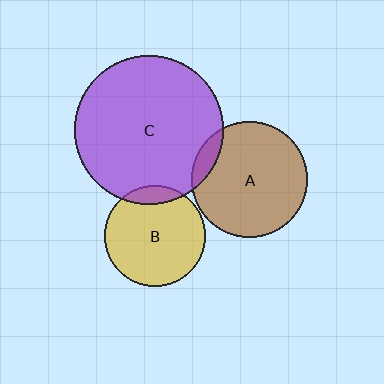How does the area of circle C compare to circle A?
Approximately 1.7 times.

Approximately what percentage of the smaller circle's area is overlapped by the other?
Approximately 10%.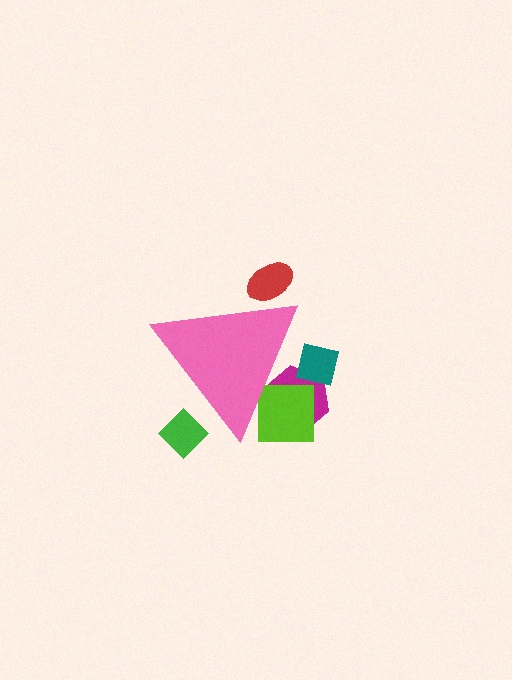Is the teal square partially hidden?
Yes, the teal square is partially hidden behind the pink triangle.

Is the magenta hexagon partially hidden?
Yes, the magenta hexagon is partially hidden behind the pink triangle.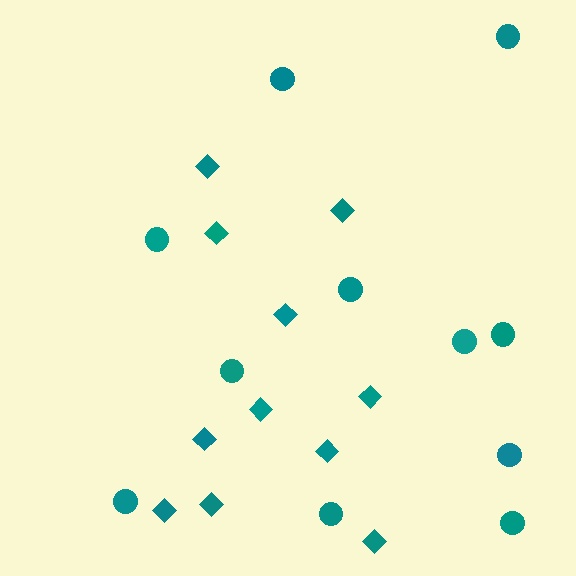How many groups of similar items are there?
There are 2 groups: one group of diamonds (11) and one group of circles (11).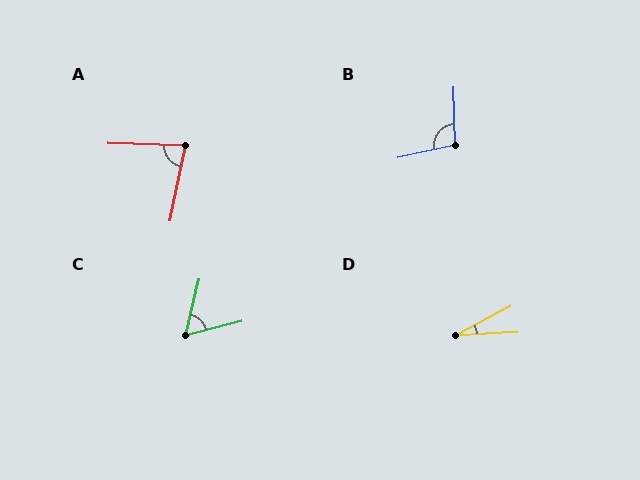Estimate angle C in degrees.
Approximately 62 degrees.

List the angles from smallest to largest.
D (25°), C (62°), A (81°), B (101°).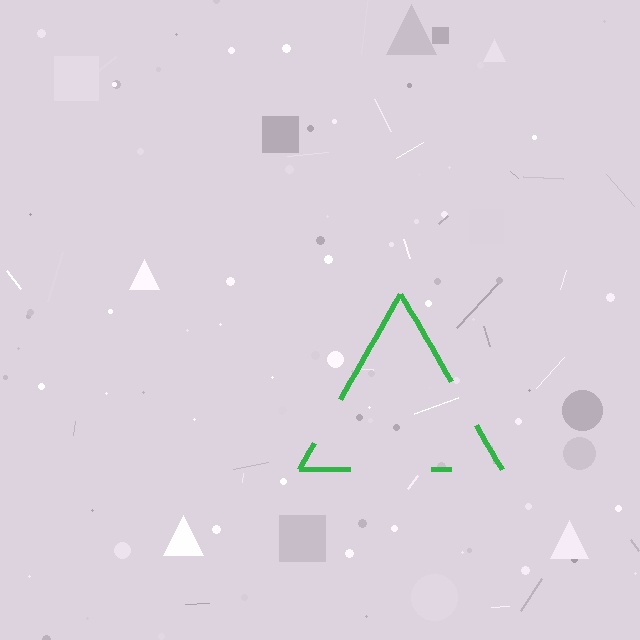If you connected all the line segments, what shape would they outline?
They would outline a triangle.